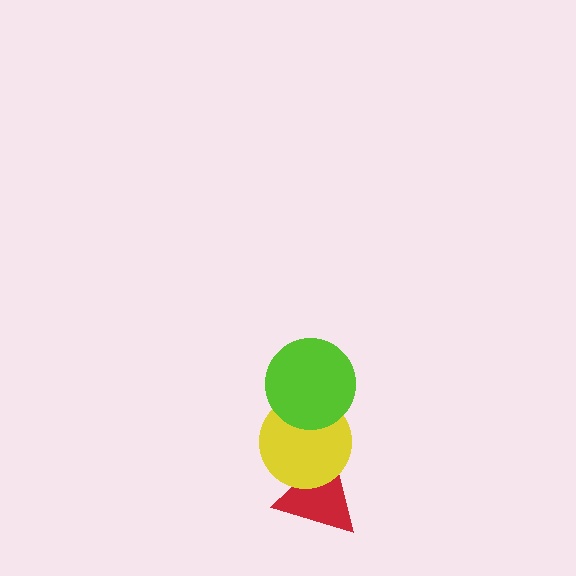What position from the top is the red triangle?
The red triangle is 3rd from the top.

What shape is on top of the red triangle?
The yellow circle is on top of the red triangle.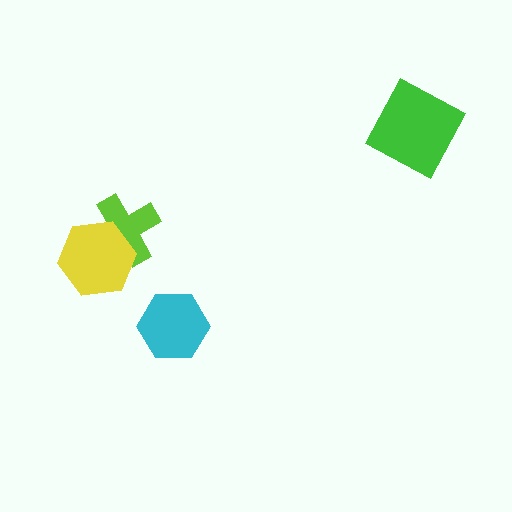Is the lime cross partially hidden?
Yes, it is partially covered by another shape.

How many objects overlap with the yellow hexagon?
1 object overlaps with the yellow hexagon.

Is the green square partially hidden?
No, no other shape covers it.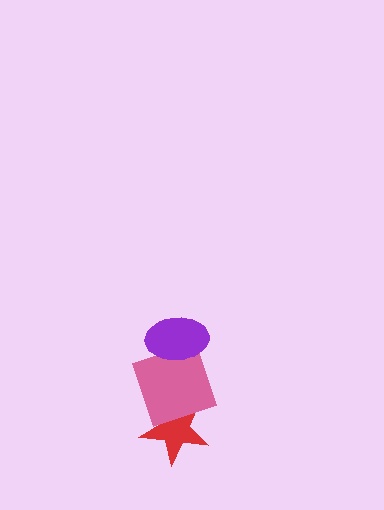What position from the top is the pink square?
The pink square is 2nd from the top.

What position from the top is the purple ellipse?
The purple ellipse is 1st from the top.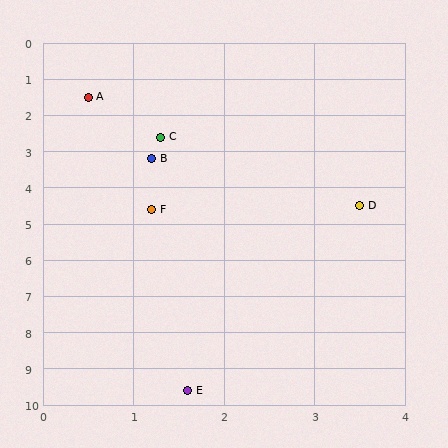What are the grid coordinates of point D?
Point D is at approximately (3.5, 4.5).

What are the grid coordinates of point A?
Point A is at approximately (0.5, 1.5).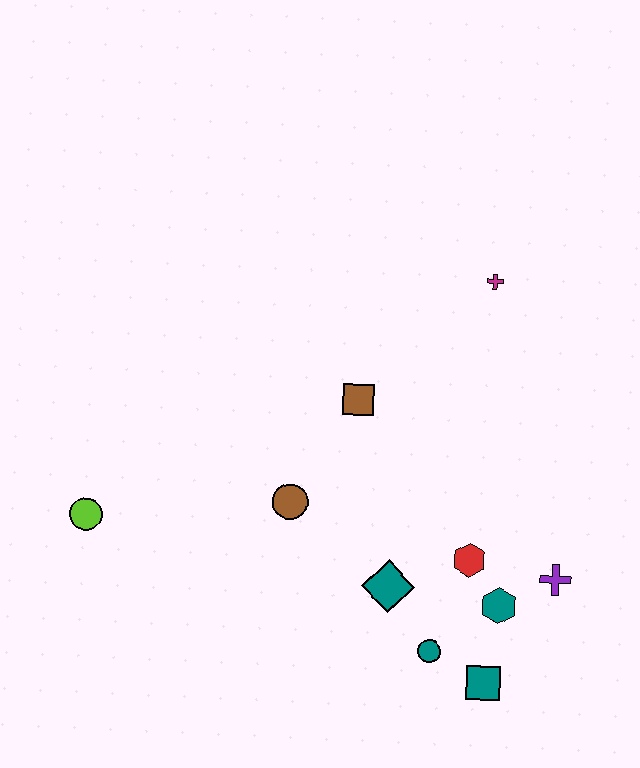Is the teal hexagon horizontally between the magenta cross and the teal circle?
No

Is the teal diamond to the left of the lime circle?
No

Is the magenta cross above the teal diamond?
Yes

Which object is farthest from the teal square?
The lime circle is farthest from the teal square.